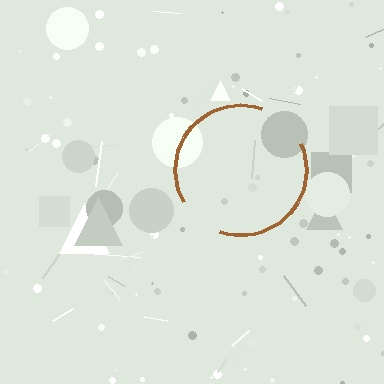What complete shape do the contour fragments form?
The contour fragments form a circle.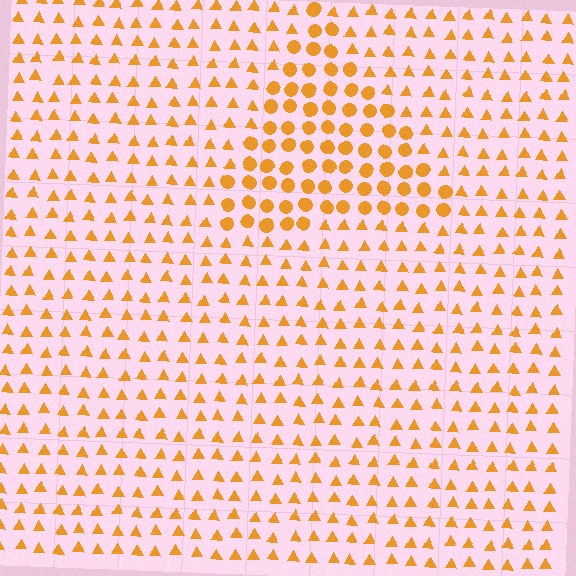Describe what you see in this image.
The image is filled with small orange elements arranged in a uniform grid. A triangle-shaped region contains circles, while the surrounding area contains triangles. The boundary is defined purely by the change in element shape.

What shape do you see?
I see a triangle.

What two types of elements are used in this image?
The image uses circles inside the triangle region and triangles outside it.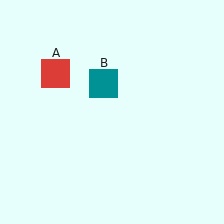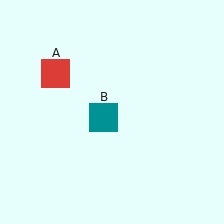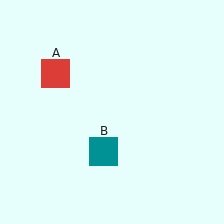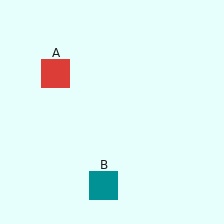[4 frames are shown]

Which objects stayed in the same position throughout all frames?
Red square (object A) remained stationary.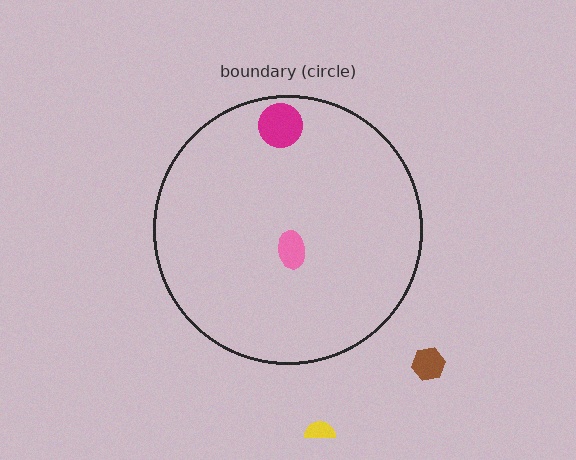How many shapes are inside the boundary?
2 inside, 2 outside.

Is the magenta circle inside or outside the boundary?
Inside.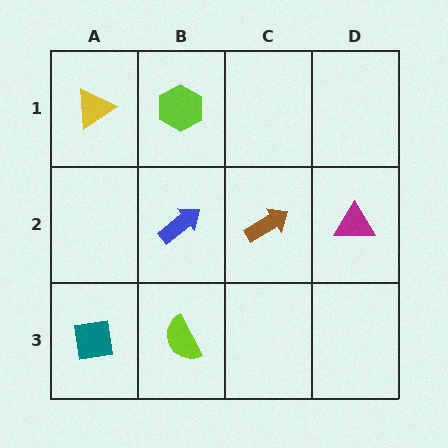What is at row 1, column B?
A lime hexagon.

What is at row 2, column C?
A brown arrow.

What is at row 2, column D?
A magenta triangle.